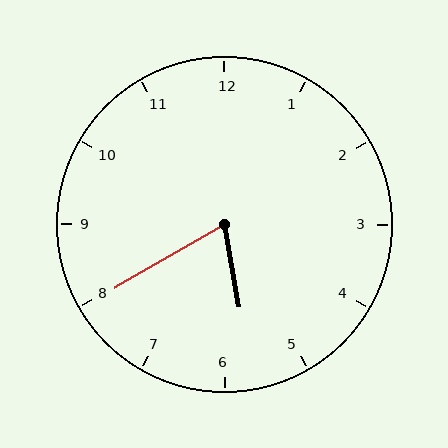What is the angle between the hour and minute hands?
Approximately 70 degrees.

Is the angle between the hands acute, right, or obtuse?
It is acute.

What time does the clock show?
5:40.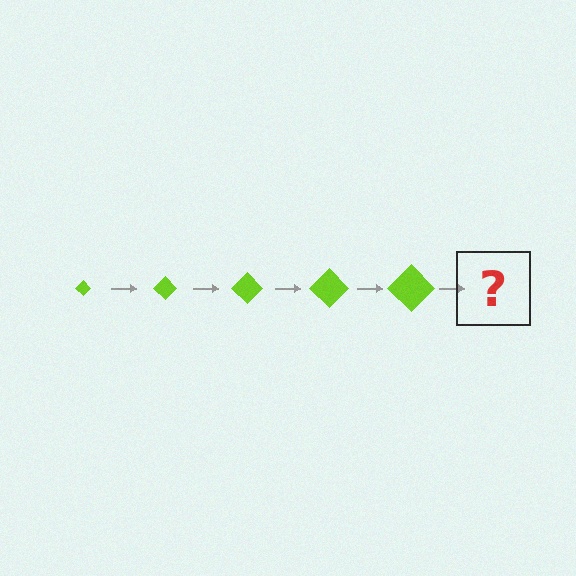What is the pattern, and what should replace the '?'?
The pattern is that the diamond gets progressively larger each step. The '?' should be a lime diamond, larger than the previous one.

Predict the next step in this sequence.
The next step is a lime diamond, larger than the previous one.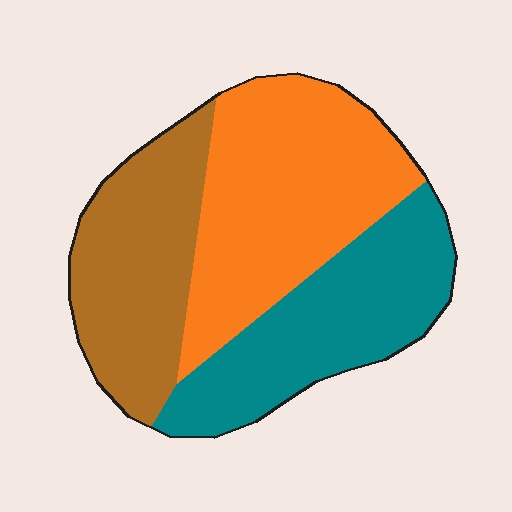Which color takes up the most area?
Orange, at roughly 40%.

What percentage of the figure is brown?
Brown covers 29% of the figure.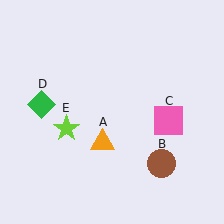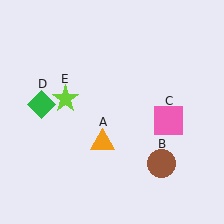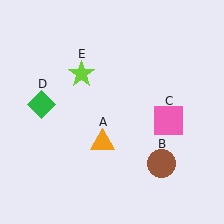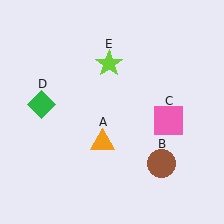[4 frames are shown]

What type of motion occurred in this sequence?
The lime star (object E) rotated clockwise around the center of the scene.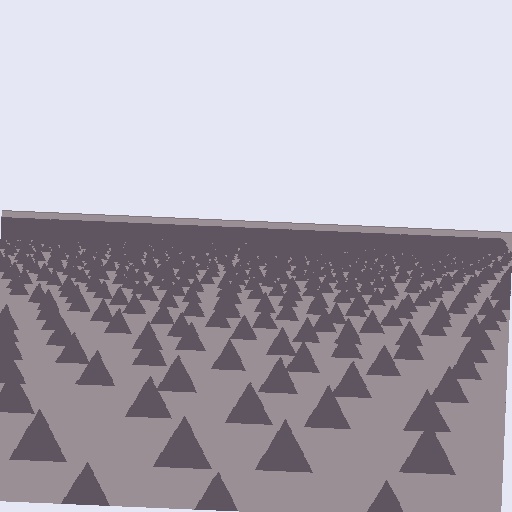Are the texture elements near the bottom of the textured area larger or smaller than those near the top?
Larger. Near the bottom, elements are closer to the viewer and appear at a bigger on-screen size.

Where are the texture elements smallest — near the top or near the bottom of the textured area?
Near the top.